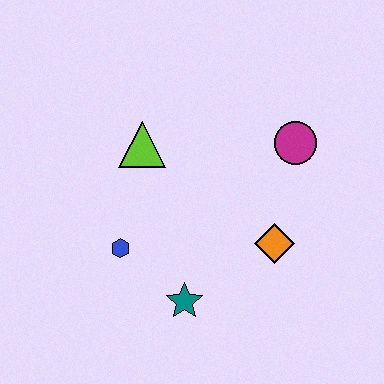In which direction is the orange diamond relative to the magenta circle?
The orange diamond is below the magenta circle.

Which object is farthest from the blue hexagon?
The magenta circle is farthest from the blue hexagon.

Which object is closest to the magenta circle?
The orange diamond is closest to the magenta circle.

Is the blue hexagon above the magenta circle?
No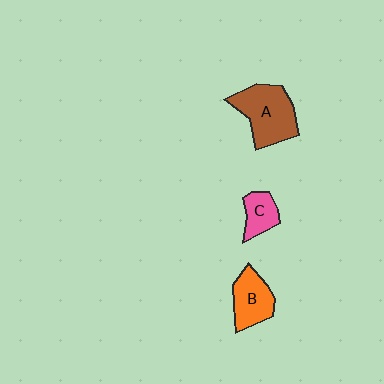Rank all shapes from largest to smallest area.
From largest to smallest: A (brown), B (orange), C (pink).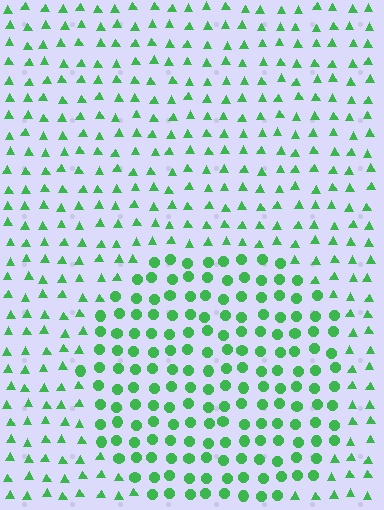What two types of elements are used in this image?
The image uses circles inside the circle region and triangles outside it.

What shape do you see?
I see a circle.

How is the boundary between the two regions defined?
The boundary is defined by a change in element shape: circles inside vs. triangles outside. All elements share the same color and spacing.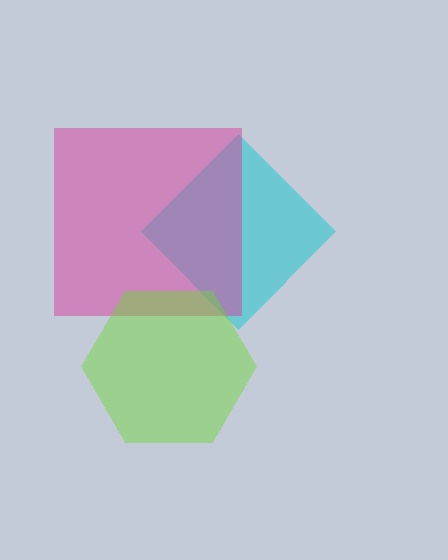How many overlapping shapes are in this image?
There are 3 overlapping shapes in the image.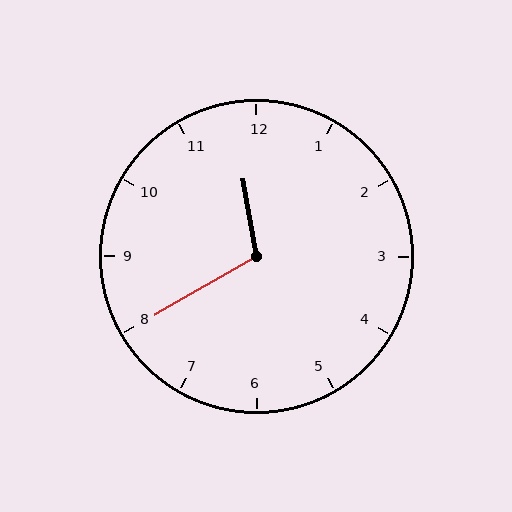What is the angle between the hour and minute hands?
Approximately 110 degrees.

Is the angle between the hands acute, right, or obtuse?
It is obtuse.